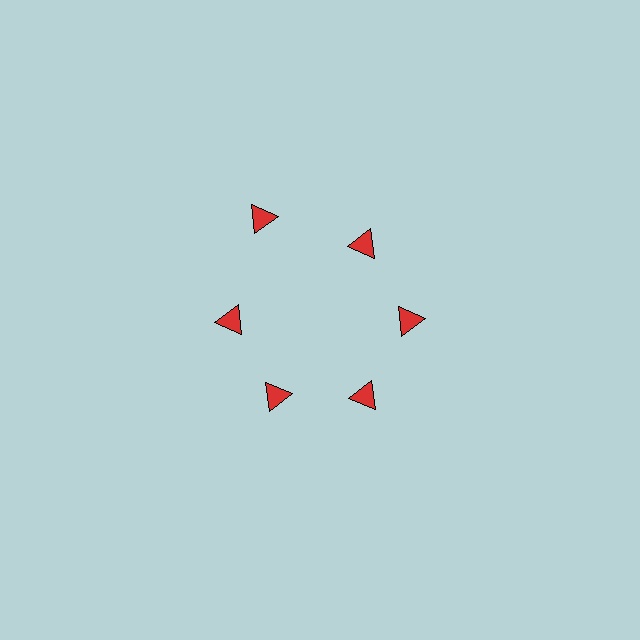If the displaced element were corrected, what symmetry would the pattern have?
It would have 6-fold rotational symmetry — the pattern would map onto itself every 60 degrees.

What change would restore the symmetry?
The symmetry would be restored by moving it inward, back onto the ring so that all 6 triangles sit at equal angles and equal distance from the center.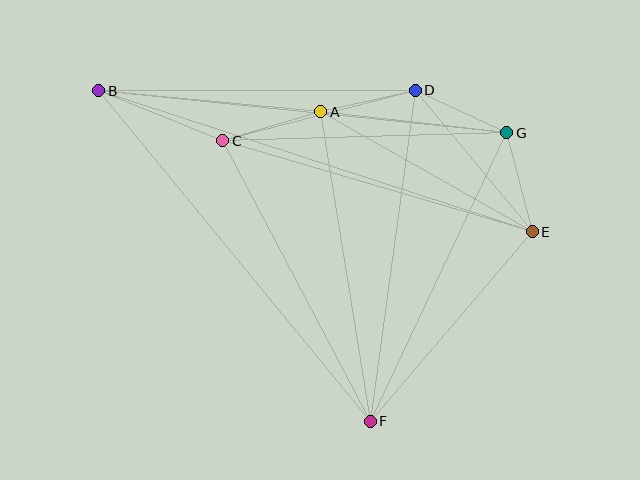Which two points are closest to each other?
Points A and D are closest to each other.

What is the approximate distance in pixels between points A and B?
The distance between A and B is approximately 223 pixels.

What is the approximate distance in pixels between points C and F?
The distance between C and F is approximately 317 pixels.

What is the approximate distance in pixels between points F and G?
The distance between F and G is approximately 319 pixels.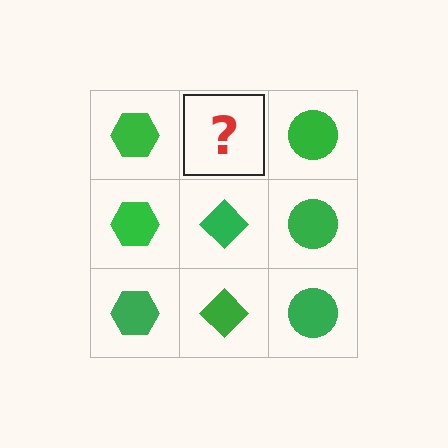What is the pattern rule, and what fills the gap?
The rule is that each column has a consistent shape. The gap should be filled with a green diamond.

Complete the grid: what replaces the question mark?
The question mark should be replaced with a green diamond.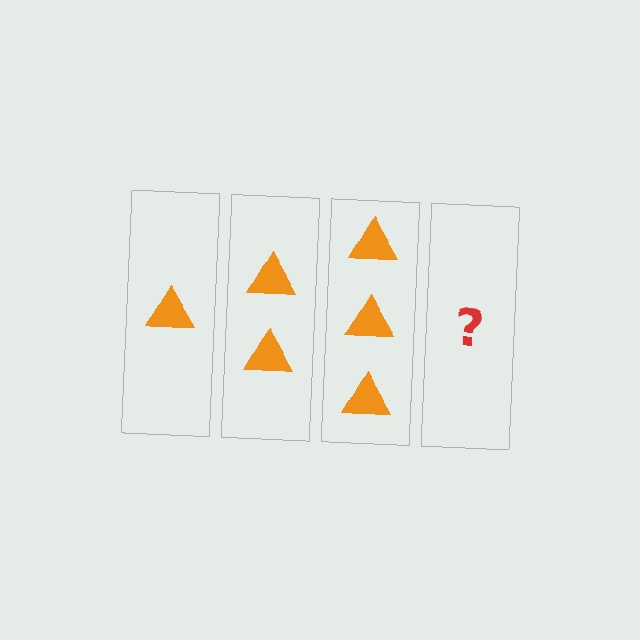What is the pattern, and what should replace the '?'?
The pattern is that each step adds one more triangle. The '?' should be 4 triangles.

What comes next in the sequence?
The next element should be 4 triangles.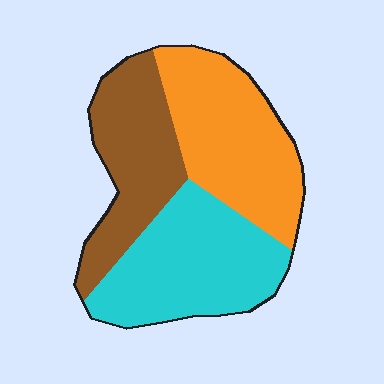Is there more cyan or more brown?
Cyan.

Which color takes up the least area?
Brown, at roughly 30%.